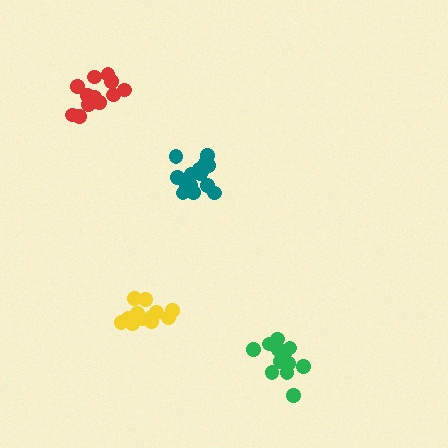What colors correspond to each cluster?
The clusters are colored: green, teal, yellow, red.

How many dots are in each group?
Group 1: 12 dots, Group 2: 16 dots, Group 3: 13 dots, Group 4: 12 dots (53 total).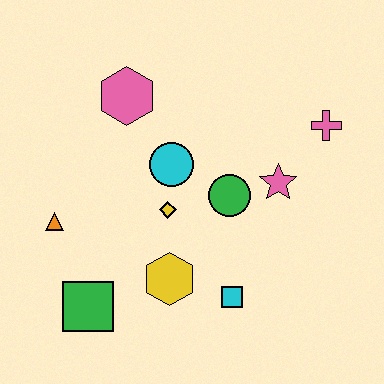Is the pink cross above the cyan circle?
Yes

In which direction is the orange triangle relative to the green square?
The orange triangle is above the green square.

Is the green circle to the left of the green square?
No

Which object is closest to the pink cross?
The pink star is closest to the pink cross.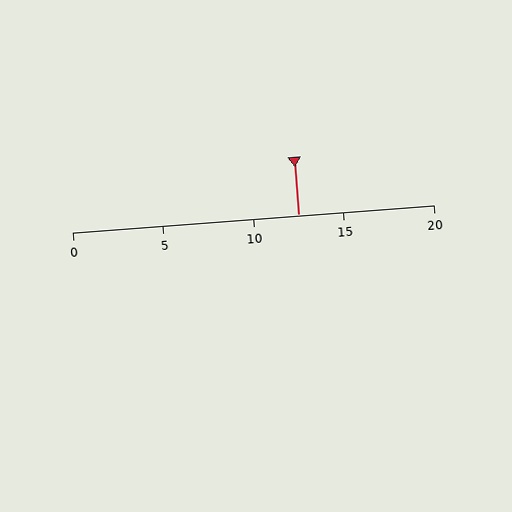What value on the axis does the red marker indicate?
The marker indicates approximately 12.5.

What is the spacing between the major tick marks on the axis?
The major ticks are spaced 5 apart.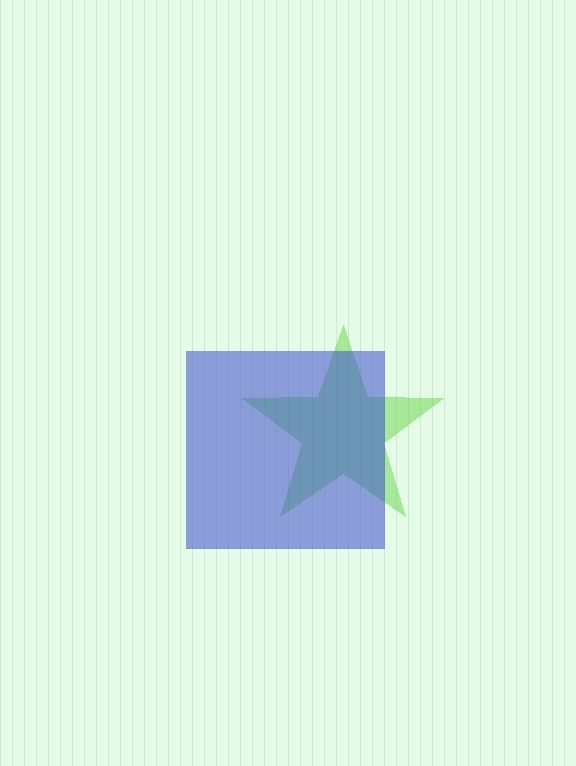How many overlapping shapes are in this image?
There are 2 overlapping shapes in the image.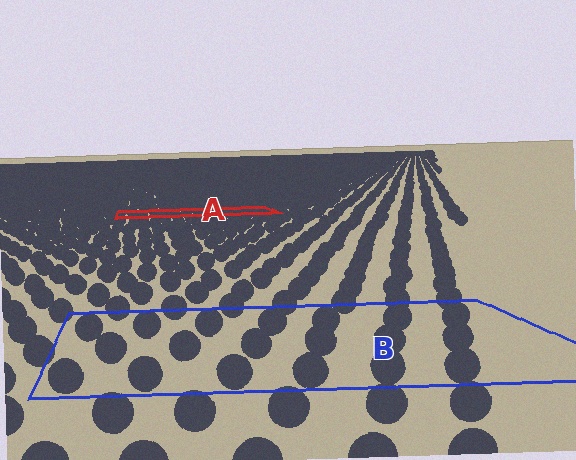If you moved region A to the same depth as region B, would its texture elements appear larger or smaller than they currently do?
They would appear larger. At a closer depth, the same texture elements are projected at a bigger on-screen size.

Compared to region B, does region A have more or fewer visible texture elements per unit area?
Region A has more texture elements per unit area — they are packed more densely because it is farther away.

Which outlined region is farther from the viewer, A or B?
Region A is farther from the viewer — the texture elements inside it appear smaller and more densely packed.